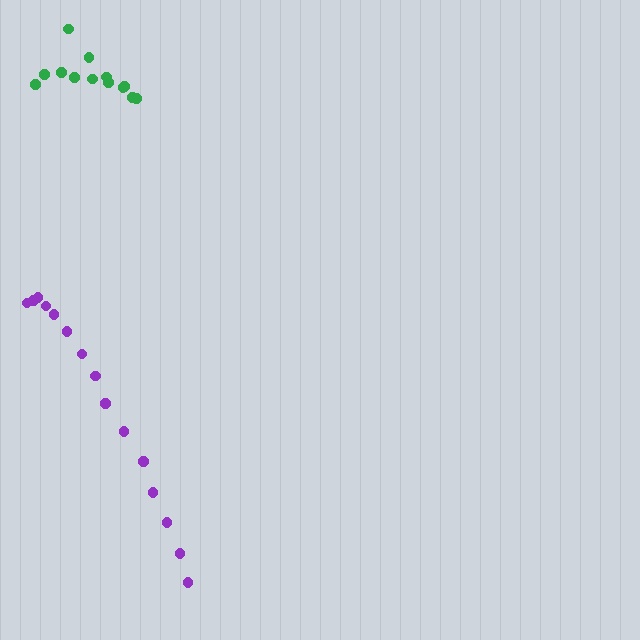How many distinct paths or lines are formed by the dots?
There are 2 distinct paths.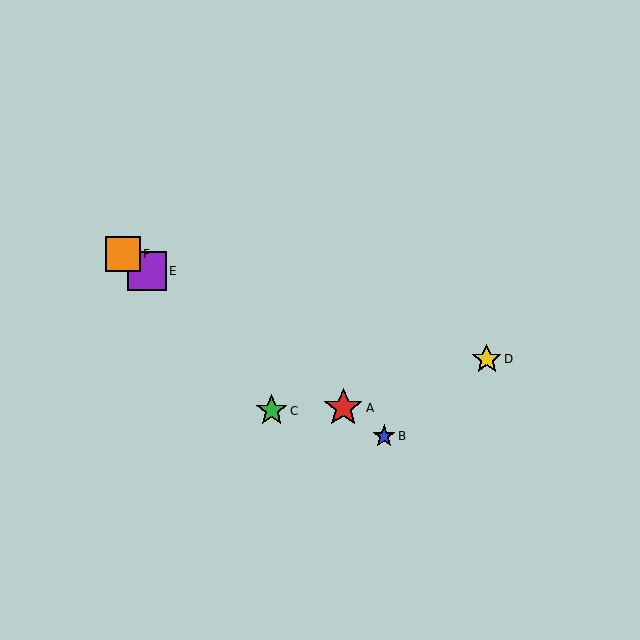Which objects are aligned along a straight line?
Objects A, B, E, F are aligned along a straight line.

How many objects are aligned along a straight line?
4 objects (A, B, E, F) are aligned along a straight line.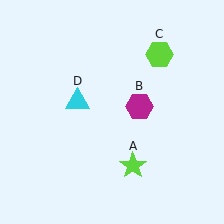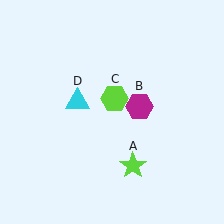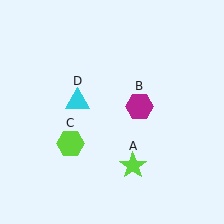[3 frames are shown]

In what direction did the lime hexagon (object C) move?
The lime hexagon (object C) moved down and to the left.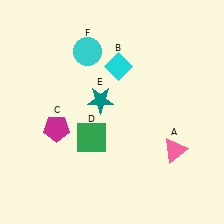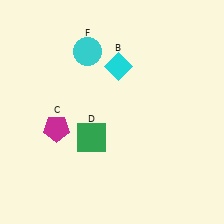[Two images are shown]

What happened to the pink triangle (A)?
The pink triangle (A) was removed in Image 2. It was in the bottom-right area of Image 1.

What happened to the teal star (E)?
The teal star (E) was removed in Image 2. It was in the top-left area of Image 1.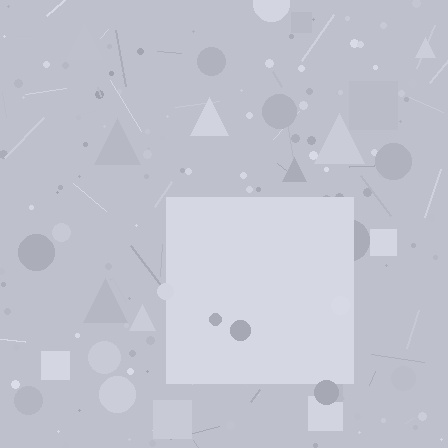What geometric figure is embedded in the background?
A square is embedded in the background.